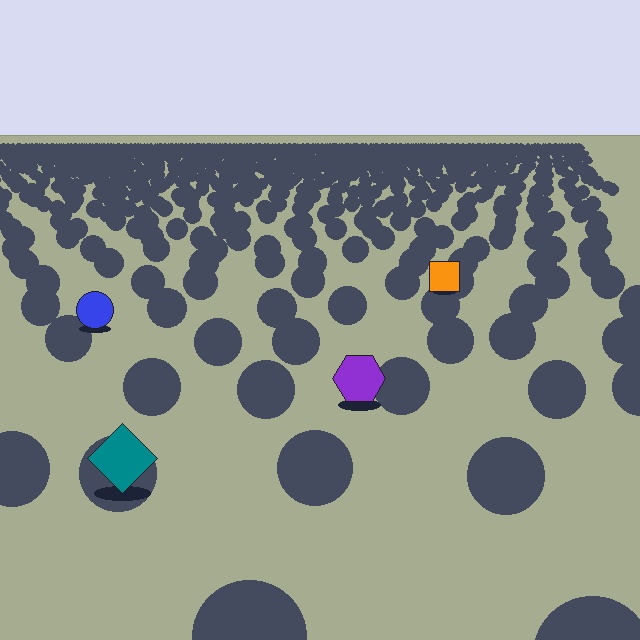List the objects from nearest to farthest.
From nearest to farthest: the teal diamond, the purple hexagon, the blue circle, the orange square.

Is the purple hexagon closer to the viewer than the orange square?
Yes. The purple hexagon is closer — you can tell from the texture gradient: the ground texture is coarser near it.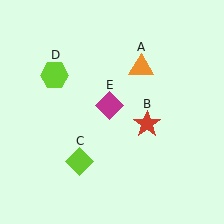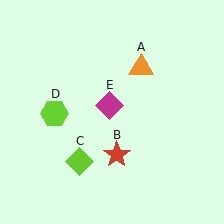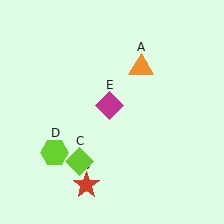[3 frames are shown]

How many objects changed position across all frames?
2 objects changed position: red star (object B), lime hexagon (object D).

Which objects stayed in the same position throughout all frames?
Orange triangle (object A) and lime diamond (object C) and magenta diamond (object E) remained stationary.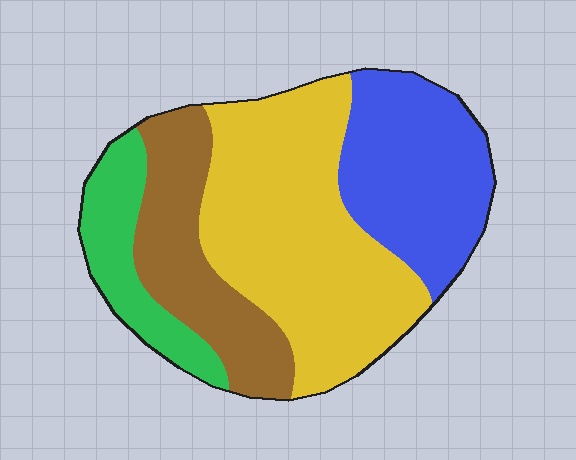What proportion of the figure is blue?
Blue takes up between a sixth and a third of the figure.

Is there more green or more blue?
Blue.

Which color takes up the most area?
Yellow, at roughly 40%.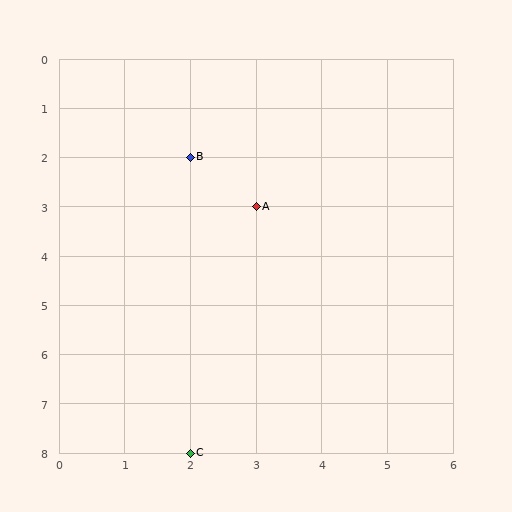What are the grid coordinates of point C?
Point C is at grid coordinates (2, 8).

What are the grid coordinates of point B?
Point B is at grid coordinates (2, 2).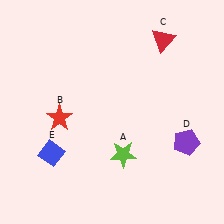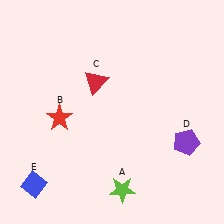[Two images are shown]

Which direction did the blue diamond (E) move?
The blue diamond (E) moved down.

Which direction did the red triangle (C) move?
The red triangle (C) moved left.